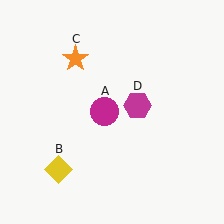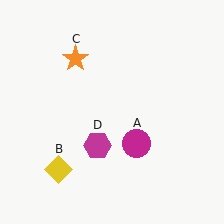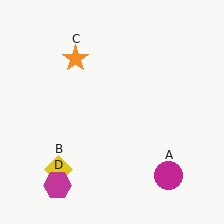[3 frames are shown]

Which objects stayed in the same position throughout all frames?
Yellow diamond (object B) and orange star (object C) remained stationary.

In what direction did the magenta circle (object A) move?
The magenta circle (object A) moved down and to the right.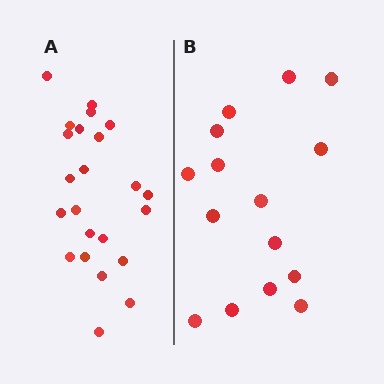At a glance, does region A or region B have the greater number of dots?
Region A (the left region) has more dots.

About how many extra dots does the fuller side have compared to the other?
Region A has roughly 8 or so more dots than region B.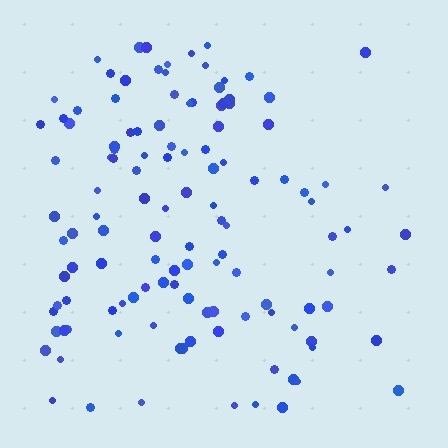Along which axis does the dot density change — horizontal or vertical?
Horizontal.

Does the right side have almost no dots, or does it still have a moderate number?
Still a moderate number, just noticeably fewer than the left.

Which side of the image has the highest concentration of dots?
The left.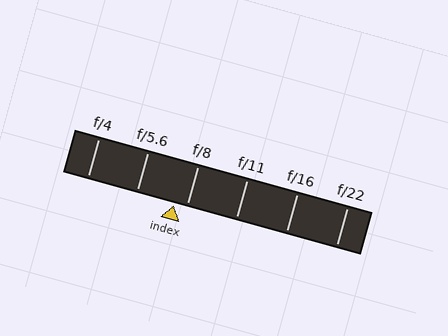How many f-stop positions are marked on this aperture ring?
There are 6 f-stop positions marked.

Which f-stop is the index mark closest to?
The index mark is closest to f/8.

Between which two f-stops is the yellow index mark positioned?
The index mark is between f/5.6 and f/8.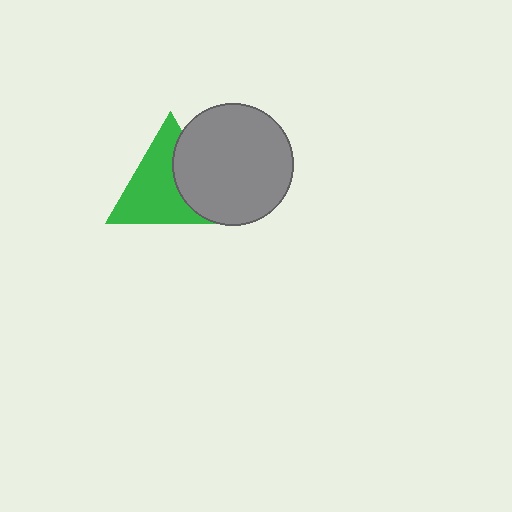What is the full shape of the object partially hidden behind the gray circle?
The partially hidden object is a green triangle.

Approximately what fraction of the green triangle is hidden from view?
Roughly 35% of the green triangle is hidden behind the gray circle.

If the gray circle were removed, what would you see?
You would see the complete green triangle.